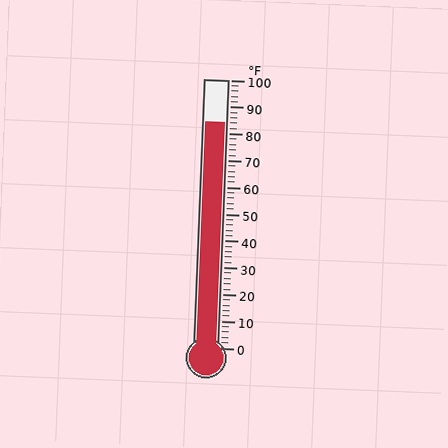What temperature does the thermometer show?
The thermometer shows approximately 84°F.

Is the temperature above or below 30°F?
The temperature is above 30°F.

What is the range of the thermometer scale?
The thermometer scale ranges from 0°F to 100°F.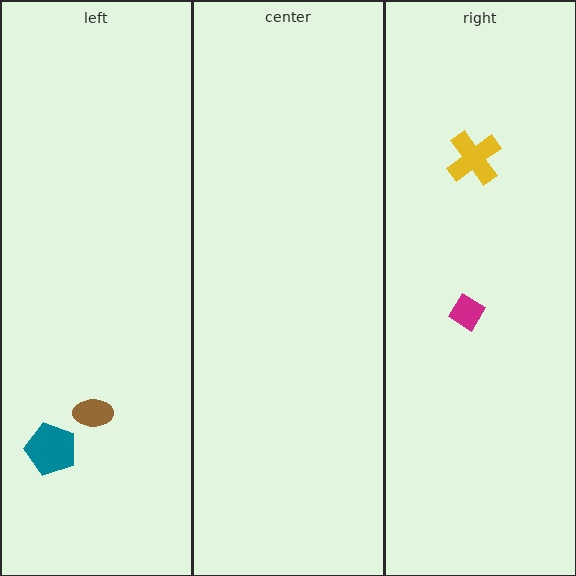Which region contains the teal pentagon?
The left region.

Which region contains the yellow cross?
The right region.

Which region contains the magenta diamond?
The right region.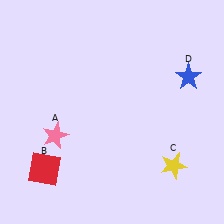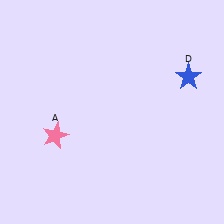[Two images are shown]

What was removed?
The red square (B), the yellow star (C) were removed in Image 2.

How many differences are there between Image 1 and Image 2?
There are 2 differences between the two images.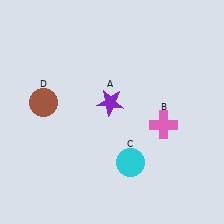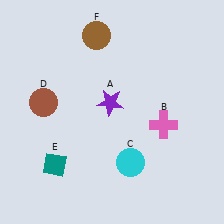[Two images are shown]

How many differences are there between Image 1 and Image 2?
There are 2 differences between the two images.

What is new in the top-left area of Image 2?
A brown circle (F) was added in the top-left area of Image 2.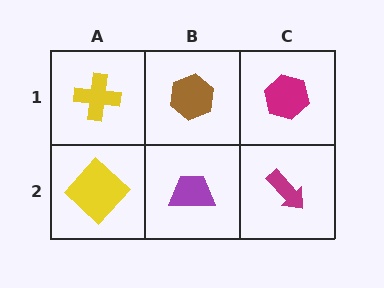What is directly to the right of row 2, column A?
A purple trapezoid.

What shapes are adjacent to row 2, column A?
A yellow cross (row 1, column A), a purple trapezoid (row 2, column B).